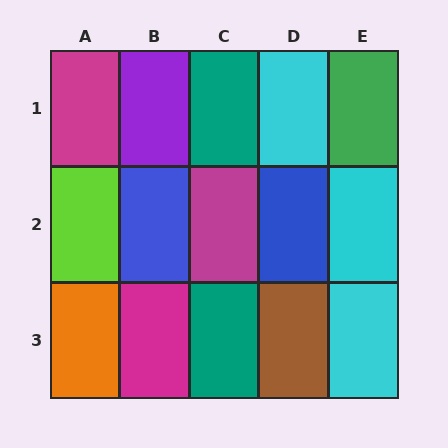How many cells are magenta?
3 cells are magenta.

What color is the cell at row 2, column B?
Blue.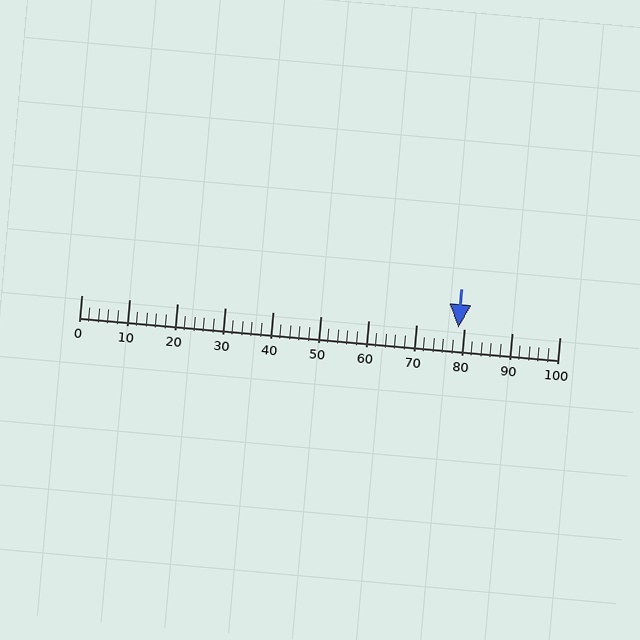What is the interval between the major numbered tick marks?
The major tick marks are spaced 10 units apart.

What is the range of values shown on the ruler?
The ruler shows values from 0 to 100.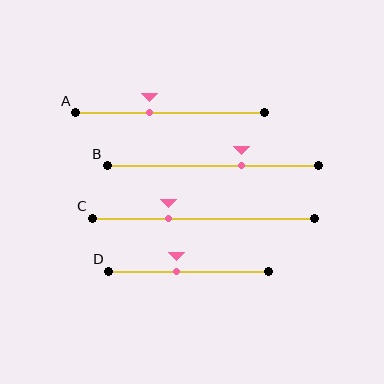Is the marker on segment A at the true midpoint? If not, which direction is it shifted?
No, the marker on segment A is shifted to the left by about 11% of the segment length.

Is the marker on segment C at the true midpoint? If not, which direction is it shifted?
No, the marker on segment C is shifted to the left by about 16% of the segment length.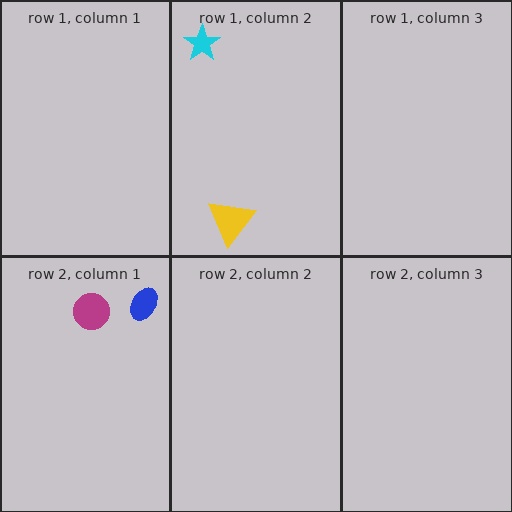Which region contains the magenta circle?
The row 2, column 1 region.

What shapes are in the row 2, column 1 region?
The blue ellipse, the magenta circle.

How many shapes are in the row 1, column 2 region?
2.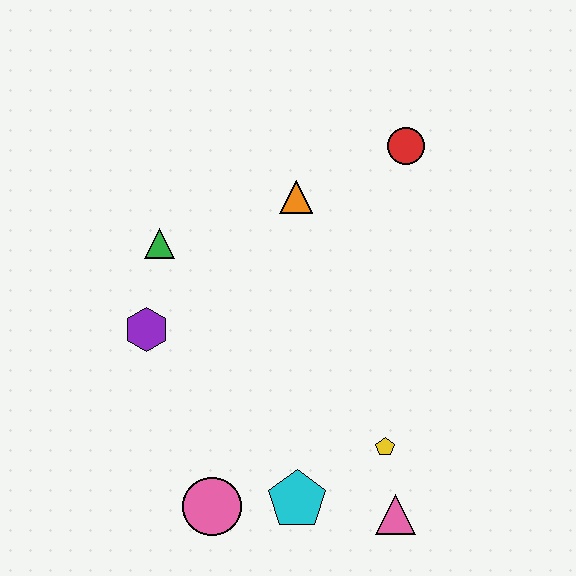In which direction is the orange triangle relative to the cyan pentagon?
The orange triangle is above the cyan pentagon.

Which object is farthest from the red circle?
The pink circle is farthest from the red circle.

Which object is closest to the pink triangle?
The yellow pentagon is closest to the pink triangle.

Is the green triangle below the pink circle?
No